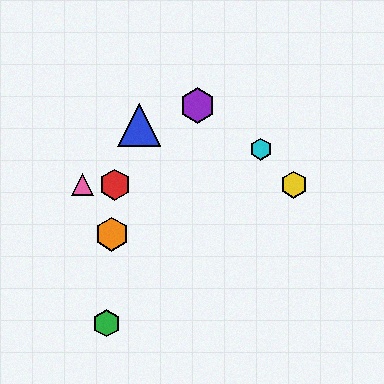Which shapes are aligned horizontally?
The red hexagon, the yellow hexagon, the pink triangle are aligned horizontally.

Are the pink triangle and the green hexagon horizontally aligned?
No, the pink triangle is at y≈185 and the green hexagon is at y≈323.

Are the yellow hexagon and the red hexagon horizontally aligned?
Yes, both are at y≈185.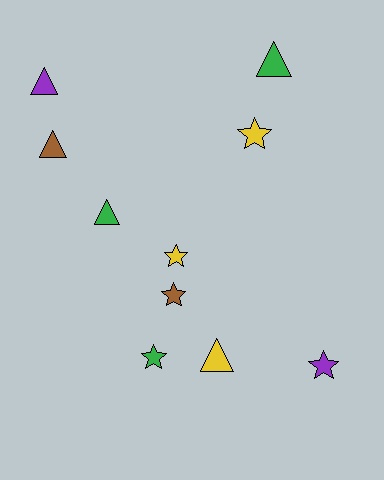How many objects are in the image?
There are 10 objects.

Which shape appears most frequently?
Star, with 5 objects.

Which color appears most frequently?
Green, with 3 objects.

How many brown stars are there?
There is 1 brown star.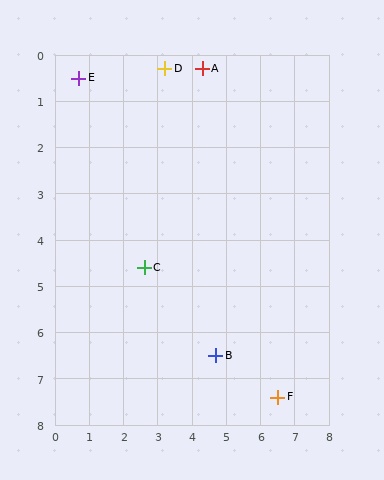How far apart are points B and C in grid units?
Points B and C are about 2.8 grid units apart.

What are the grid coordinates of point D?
Point D is at approximately (3.2, 0.3).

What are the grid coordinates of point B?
Point B is at approximately (4.7, 6.5).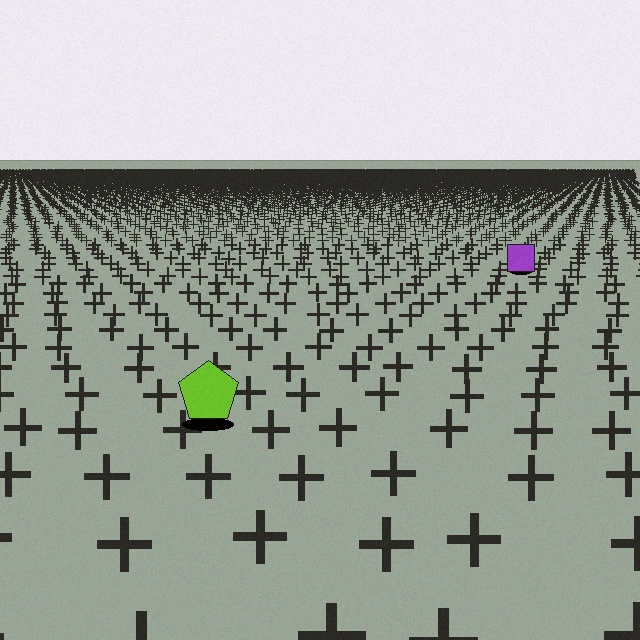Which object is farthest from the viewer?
The purple square is farthest from the viewer. It appears smaller and the ground texture around it is denser.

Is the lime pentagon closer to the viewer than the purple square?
Yes. The lime pentagon is closer — you can tell from the texture gradient: the ground texture is coarser near it.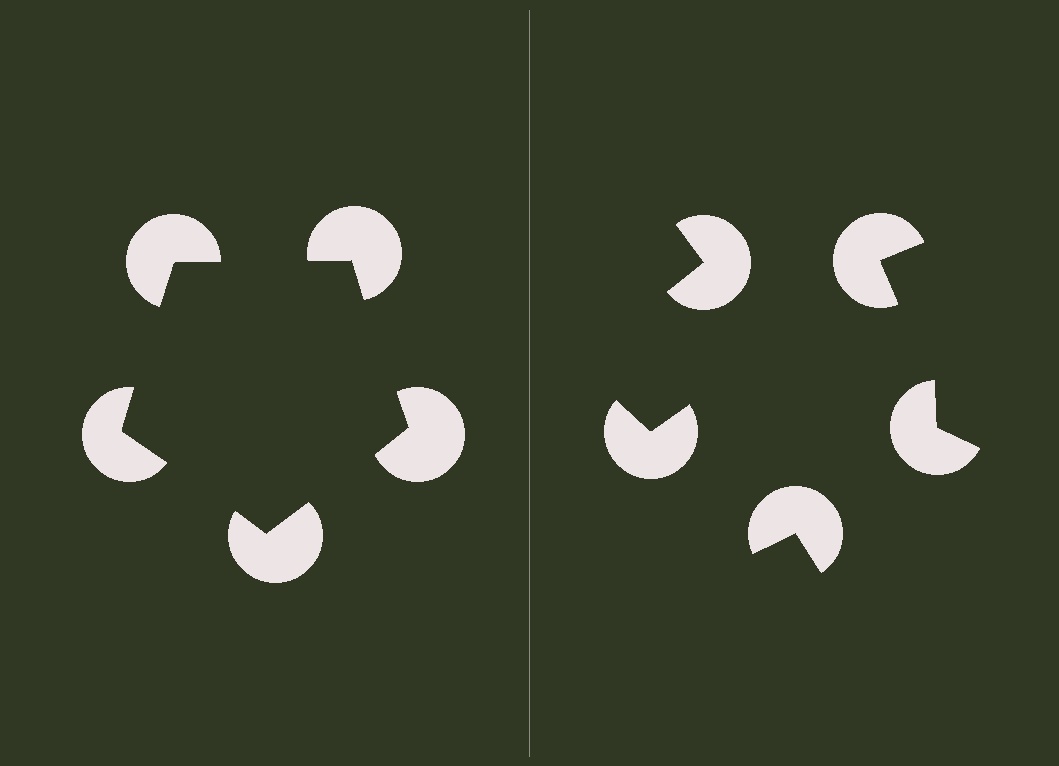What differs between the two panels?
The pac-man discs are positioned identically on both sides; only the wedge orientations differ. On the left they align to a pentagon; on the right they are misaligned.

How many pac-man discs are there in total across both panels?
10 — 5 on each side.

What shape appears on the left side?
An illusory pentagon.